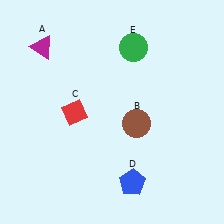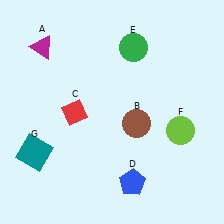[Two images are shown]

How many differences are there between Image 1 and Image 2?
There are 2 differences between the two images.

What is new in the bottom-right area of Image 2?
A lime circle (F) was added in the bottom-right area of Image 2.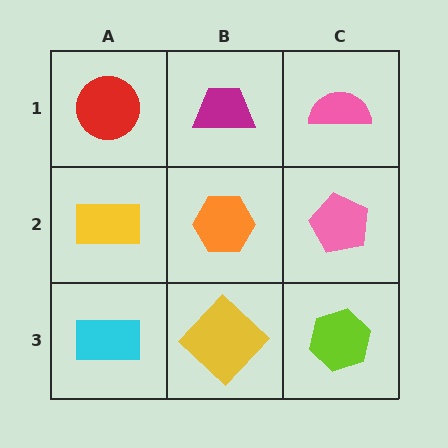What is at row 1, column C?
A pink semicircle.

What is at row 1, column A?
A red circle.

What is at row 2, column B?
An orange hexagon.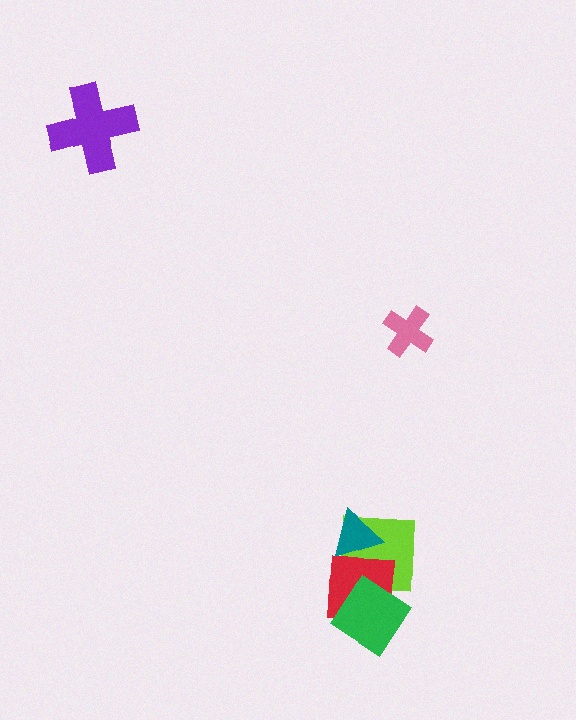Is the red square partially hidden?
Yes, it is partially covered by another shape.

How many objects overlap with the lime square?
2 objects overlap with the lime square.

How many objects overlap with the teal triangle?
2 objects overlap with the teal triangle.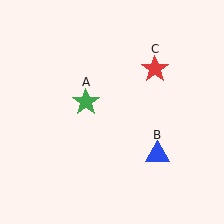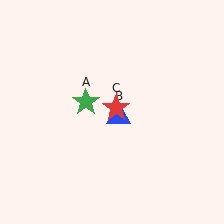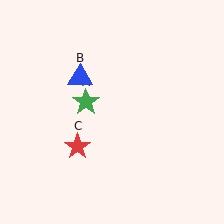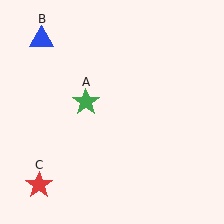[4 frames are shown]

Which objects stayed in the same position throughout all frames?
Green star (object A) remained stationary.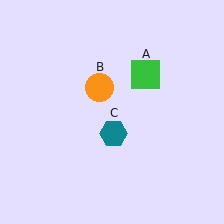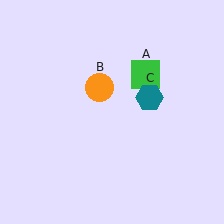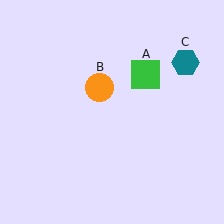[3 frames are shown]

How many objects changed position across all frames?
1 object changed position: teal hexagon (object C).